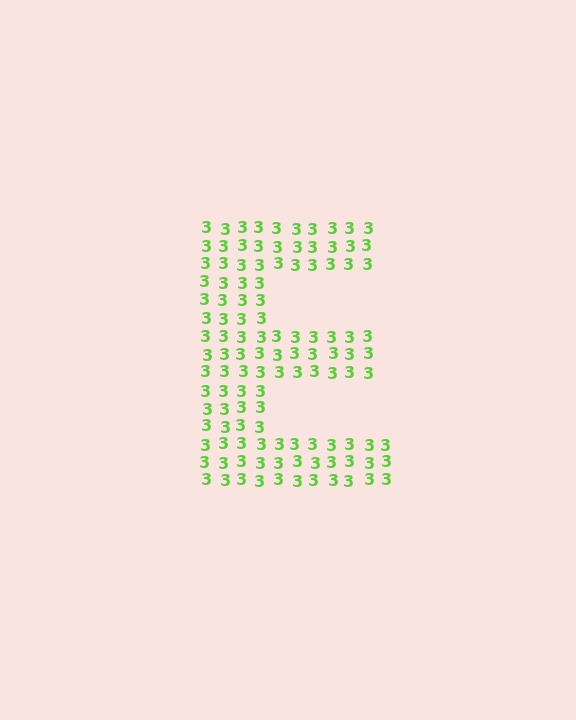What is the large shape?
The large shape is the letter E.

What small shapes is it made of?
It is made of small digit 3's.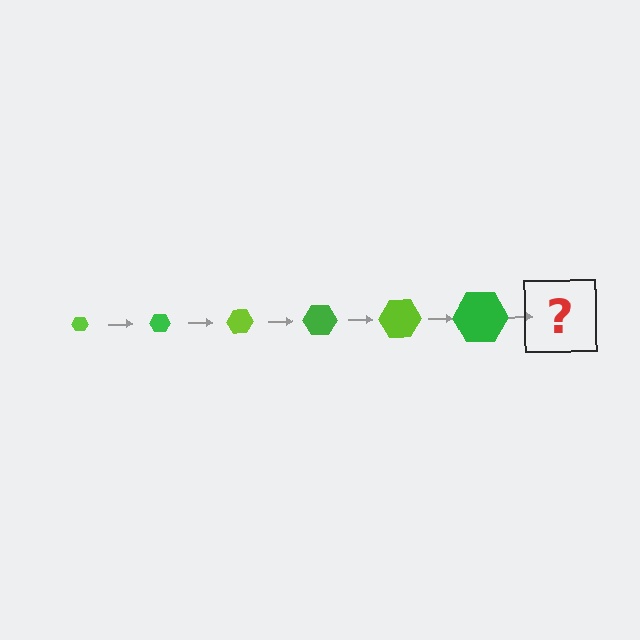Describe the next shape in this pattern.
It should be a lime hexagon, larger than the previous one.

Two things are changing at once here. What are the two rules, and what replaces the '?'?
The two rules are that the hexagon grows larger each step and the color cycles through lime and green. The '?' should be a lime hexagon, larger than the previous one.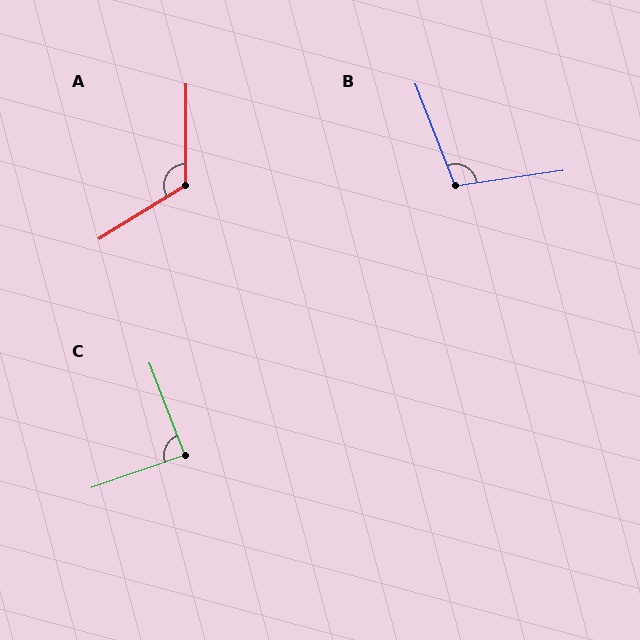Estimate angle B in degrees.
Approximately 103 degrees.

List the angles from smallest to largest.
C (88°), B (103°), A (122°).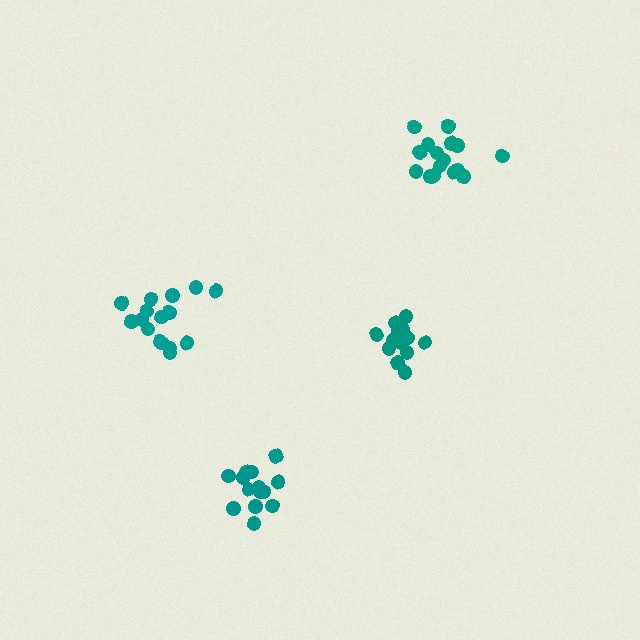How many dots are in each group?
Group 1: 13 dots, Group 2: 16 dots, Group 3: 16 dots, Group 4: 14 dots (59 total).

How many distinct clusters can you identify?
There are 4 distinct clusters.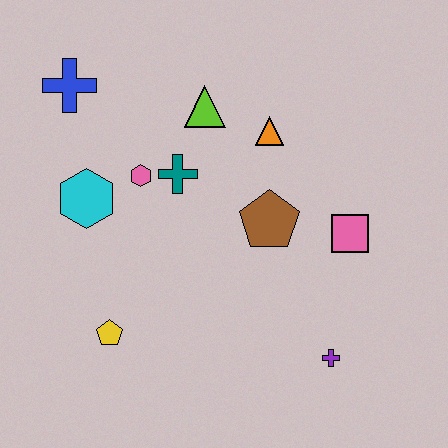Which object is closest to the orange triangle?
The lime triangle is closest to the orange triangle.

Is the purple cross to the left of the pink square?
Yes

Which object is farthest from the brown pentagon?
The blue cross is farthest from the brown pentagon.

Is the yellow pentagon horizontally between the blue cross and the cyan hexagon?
No